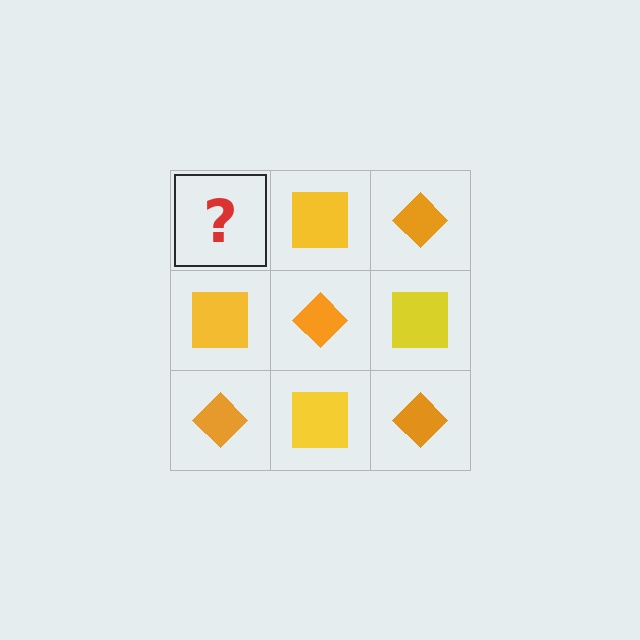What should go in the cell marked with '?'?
The missing cell should contain an orange diamond.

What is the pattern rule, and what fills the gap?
The rule is that it alternates orange diamond and yellow square in a checkerboard pattern. The gap should be filled with an orange diamond.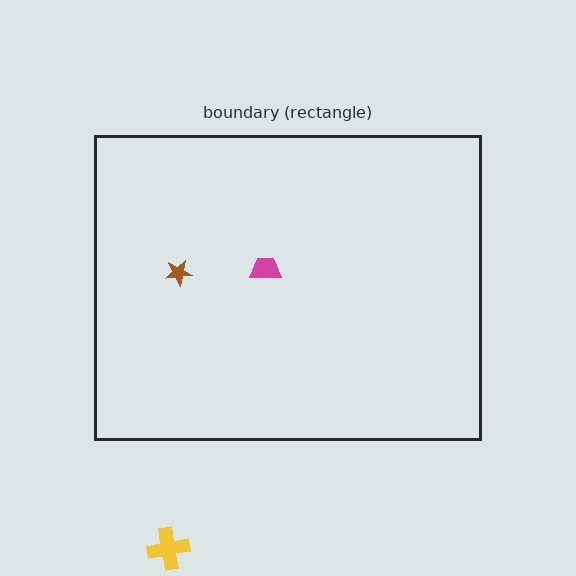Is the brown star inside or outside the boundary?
Inside.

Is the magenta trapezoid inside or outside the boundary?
Inside.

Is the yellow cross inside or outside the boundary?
Outside.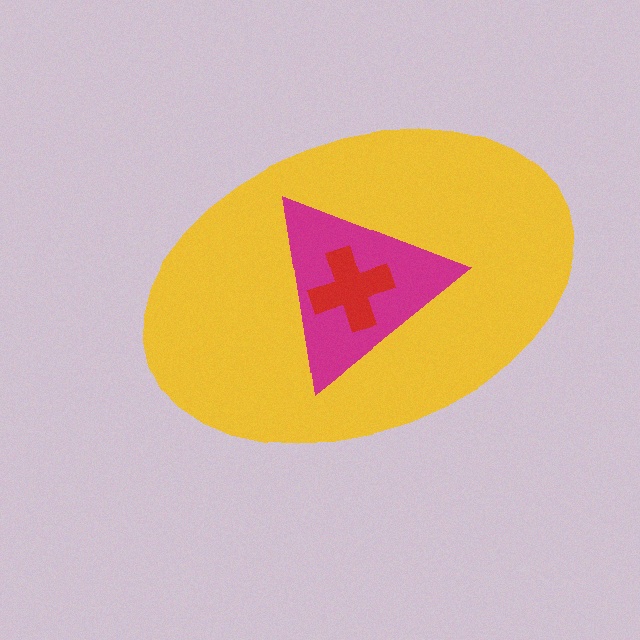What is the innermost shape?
The red cross.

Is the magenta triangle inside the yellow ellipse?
Yes.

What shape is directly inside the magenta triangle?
The red cross.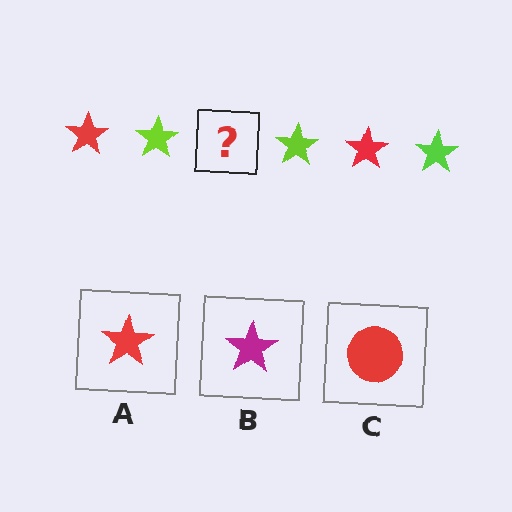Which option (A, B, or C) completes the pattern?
A.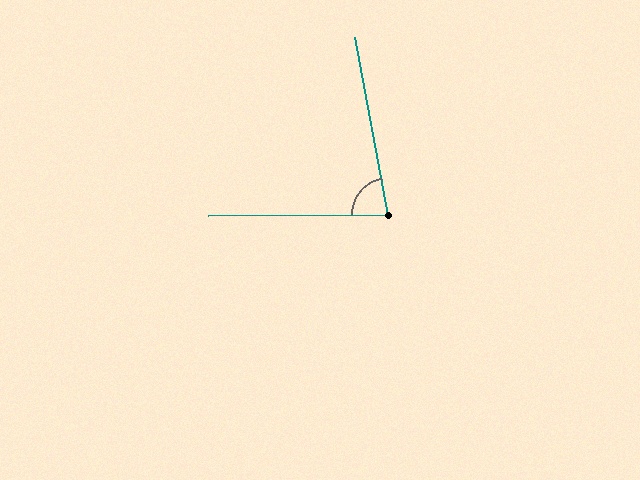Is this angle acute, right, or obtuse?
It is acute.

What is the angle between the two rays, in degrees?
Approximately 80 degrees.